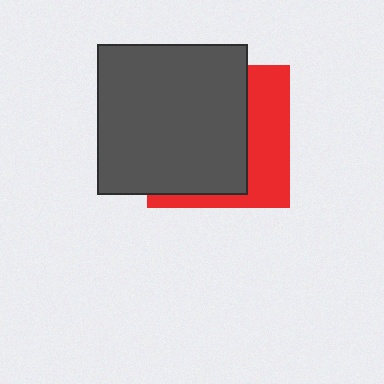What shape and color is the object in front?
The object in front is a dark gray square.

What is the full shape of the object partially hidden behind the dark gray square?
The partially hidden object is a red square.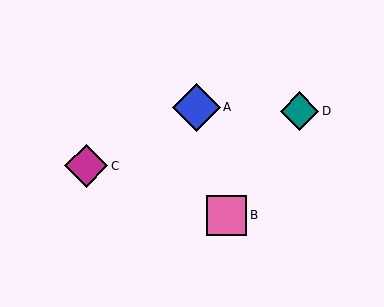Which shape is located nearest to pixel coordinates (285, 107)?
The teal diamond (labeled D) at (299, 111) is nearest to that location.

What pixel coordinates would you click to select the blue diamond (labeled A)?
Click at (196, 107) to select the blue diamond A.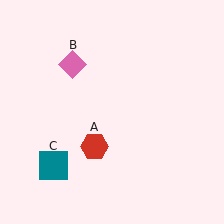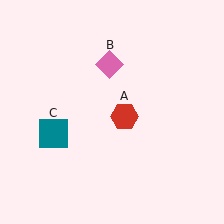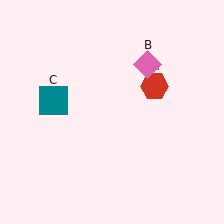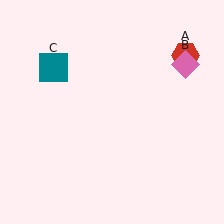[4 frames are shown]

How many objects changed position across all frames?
3 objects changed position: red hexagon (object A), pink diamond (object B), teal square (object C).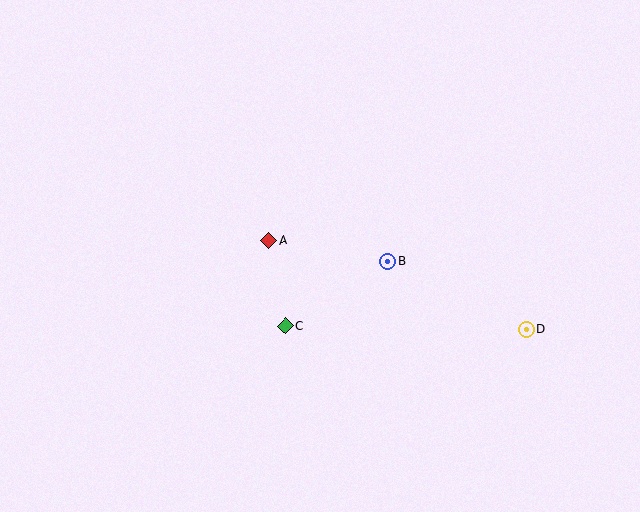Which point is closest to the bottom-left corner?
Point C is closest to the bottom-left corner.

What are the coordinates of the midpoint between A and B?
The midpoint between A and B is at (328, 251).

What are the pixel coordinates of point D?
Point D is at (526, 329).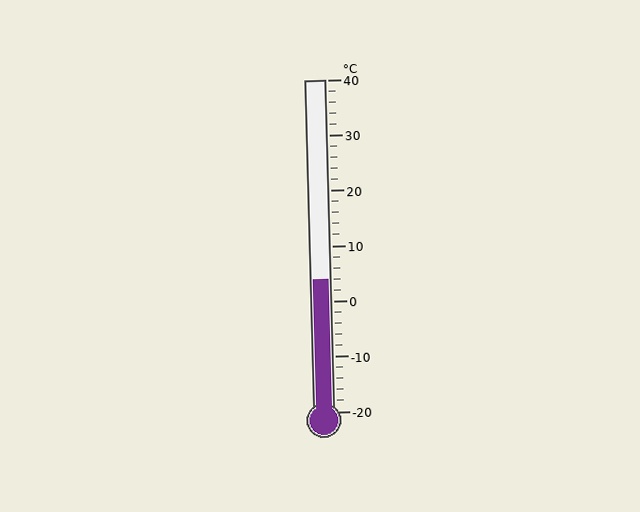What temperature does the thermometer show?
The thermometer shows approximately 4°C.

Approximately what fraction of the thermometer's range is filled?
The thermometer is filled to approximately 40% of its range.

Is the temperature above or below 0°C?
The temperature is above 0°C.